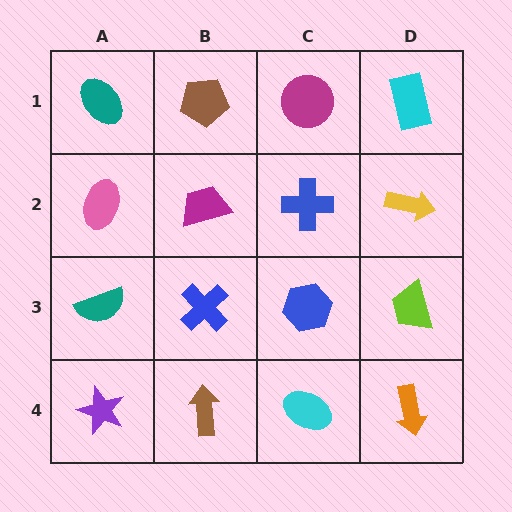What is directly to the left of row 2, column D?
A blue cross.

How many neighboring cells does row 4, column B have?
3.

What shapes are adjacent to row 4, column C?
A blue hexagon (row 3, column C), a brown arrow (row 4, column B), an orange arrow (row 4, column D).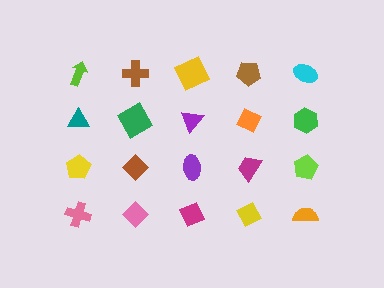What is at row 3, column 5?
A lime pentagon.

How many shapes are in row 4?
5 shapes.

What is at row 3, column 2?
A brown diamond.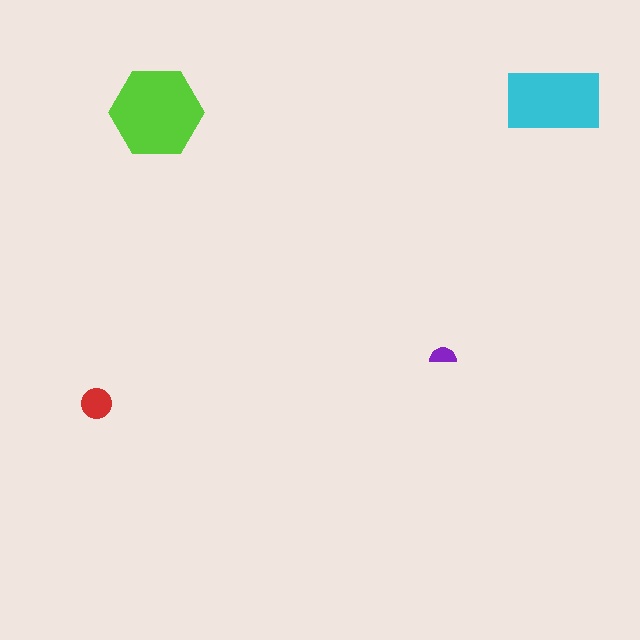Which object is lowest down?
The red circle is bottommost.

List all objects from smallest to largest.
The purple semicircle, the red circle, the cyan rectangle, the lime hexagon.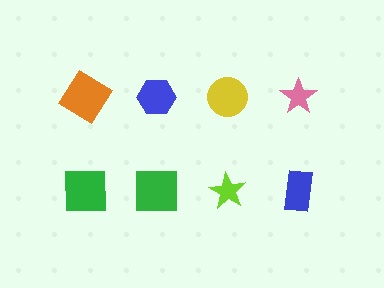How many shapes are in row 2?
4 shapes.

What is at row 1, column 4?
A pink star.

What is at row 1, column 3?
A yellow circle.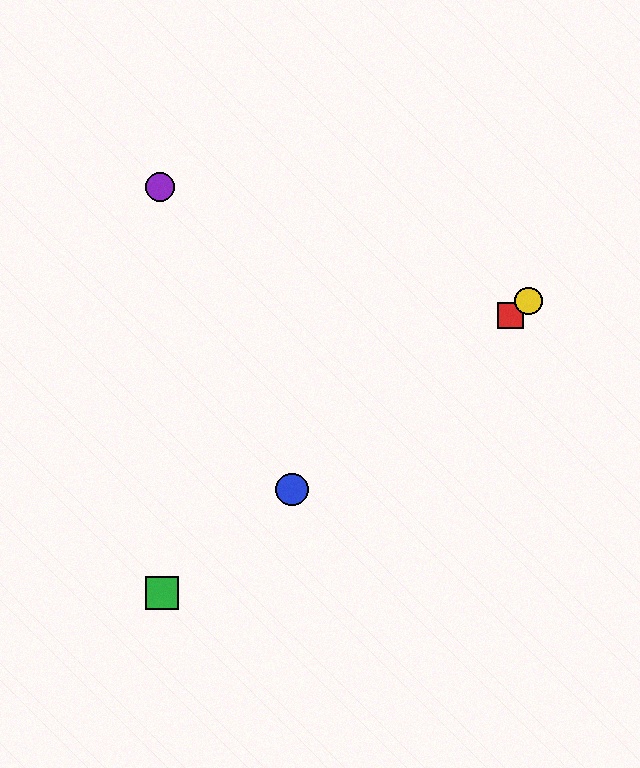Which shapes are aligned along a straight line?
The red square, the blue circle, the green square, the yellow circle are aligned along a straight line.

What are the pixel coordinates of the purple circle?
The purple circle is at (160, 187).